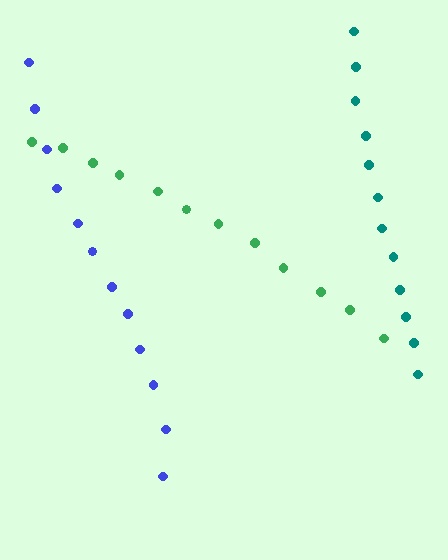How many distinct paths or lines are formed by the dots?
There are 3 distinct paths.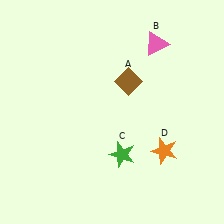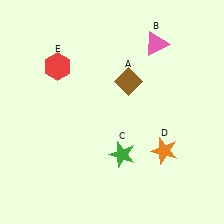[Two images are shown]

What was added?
A red hexagon (E) was added in Image 2.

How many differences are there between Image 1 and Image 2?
There is 1 difference between the two images.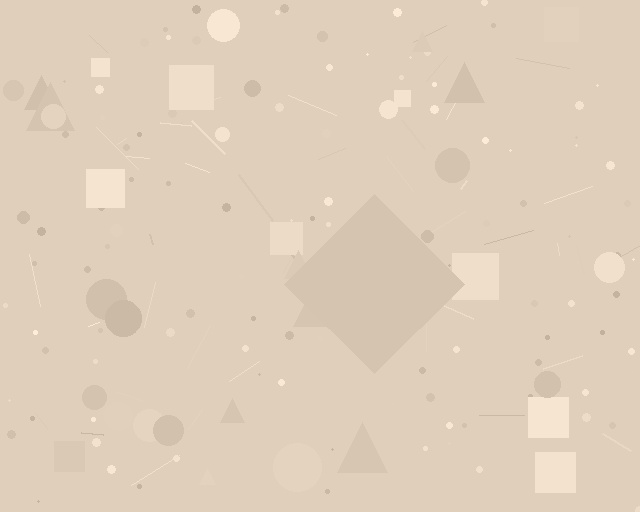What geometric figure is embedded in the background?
A diamond is embedded in the background.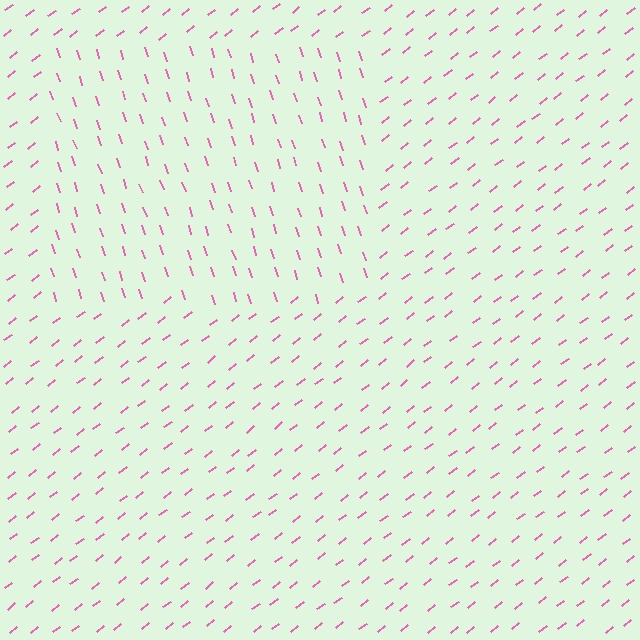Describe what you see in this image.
The image is filled with small pink line segments. A rectangle region in the image has lines oriented differently from the surrounding lines, creating a visible texture boundary.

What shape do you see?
I see a rectangle.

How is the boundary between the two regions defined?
The boundary is defined purely by a change in line orientation (approximately 70 degrees difference). All lines are the same color and thickness.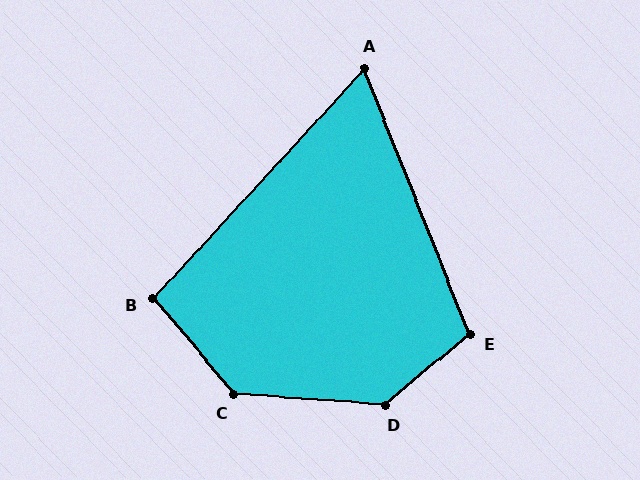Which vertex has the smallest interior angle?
A, at approximately 64 degrees.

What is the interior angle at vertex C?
Approximately 134 degrees (obtuse).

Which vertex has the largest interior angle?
D, at approximately 136 degrees.